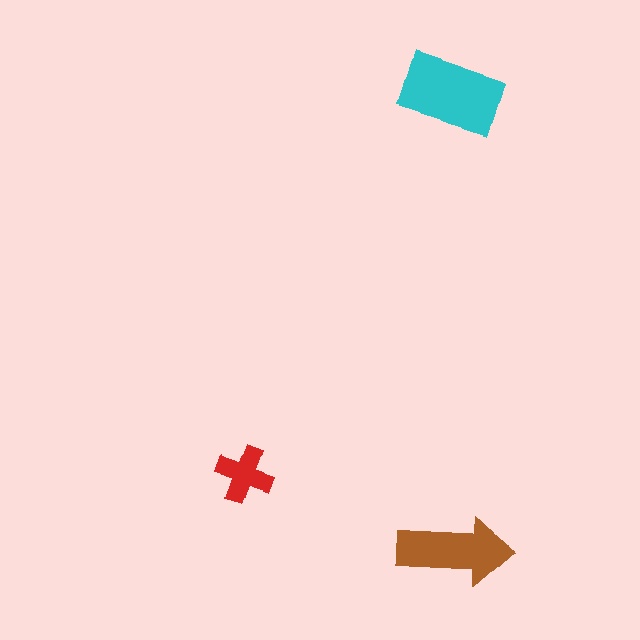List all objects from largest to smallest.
The cyan rectangle, the brown arrow, the red cross.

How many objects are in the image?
There are 3 objects in the image.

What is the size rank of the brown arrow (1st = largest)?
2nd.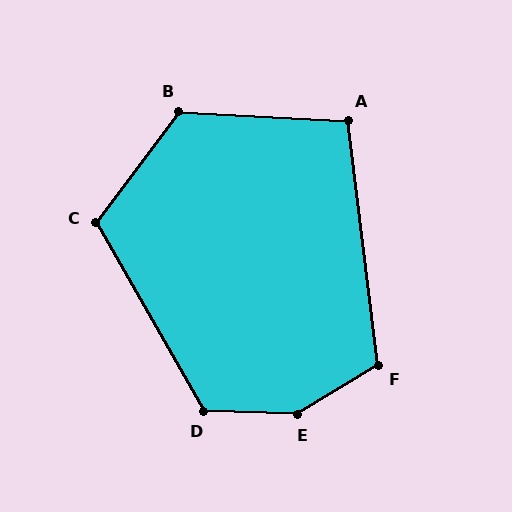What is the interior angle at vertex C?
Approximately 113 degrees (obtuse).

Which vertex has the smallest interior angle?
A, at approximately 100 degrees.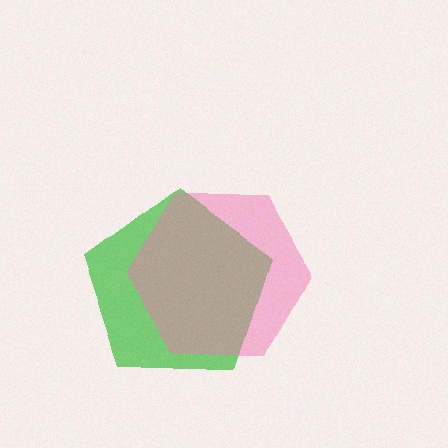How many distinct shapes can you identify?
There are 2 distinct shapes: a green pentagon, a pink hexagon.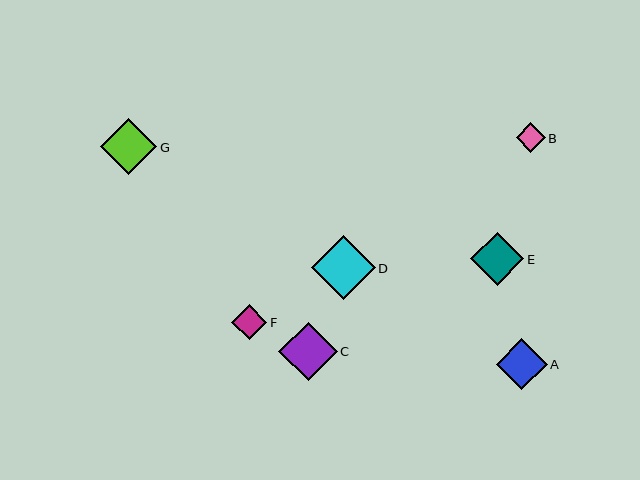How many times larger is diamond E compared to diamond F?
Diamond E is approximately 1.5 times the size of diamond F.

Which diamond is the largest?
Diamond D is the largest with a size of approximately 64 pixels.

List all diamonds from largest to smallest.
From largest to smallest: D, C, G, E, A, F, B.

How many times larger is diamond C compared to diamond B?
Diamond C is approximately 2.0 times the size of diamond B.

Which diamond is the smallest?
Diamond B is the smallest with a size of approximately 29 pixels.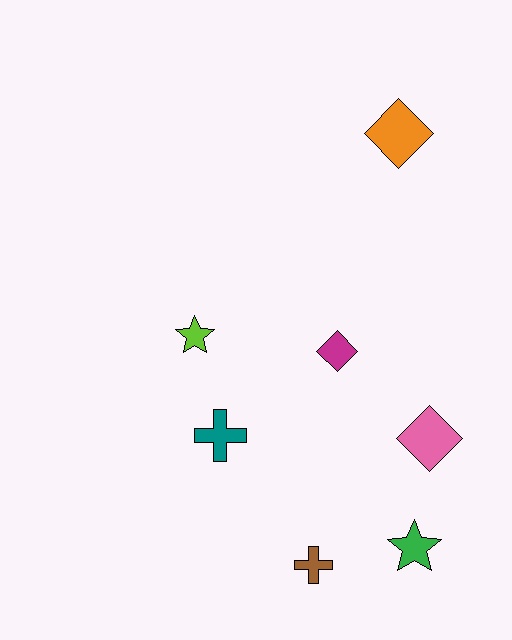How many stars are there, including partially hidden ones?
There are 2 stars.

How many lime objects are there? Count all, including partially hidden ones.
There is 1 lime object.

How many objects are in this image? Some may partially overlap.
There are 7 objects.